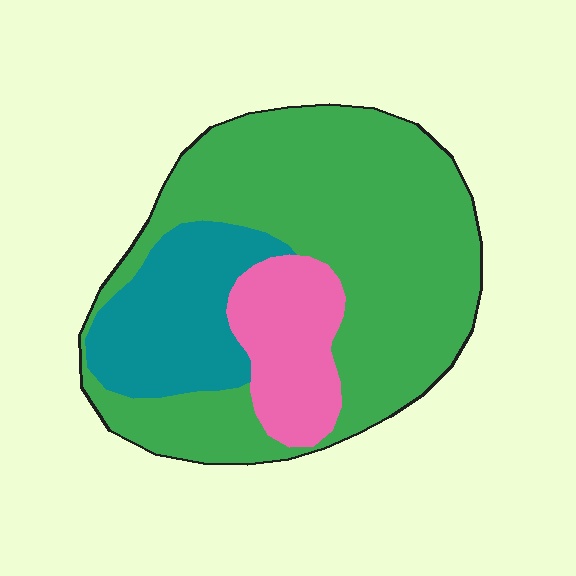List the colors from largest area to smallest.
From largest to smallest: green, teal, pink.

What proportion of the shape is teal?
Teal covers 20% of the shape.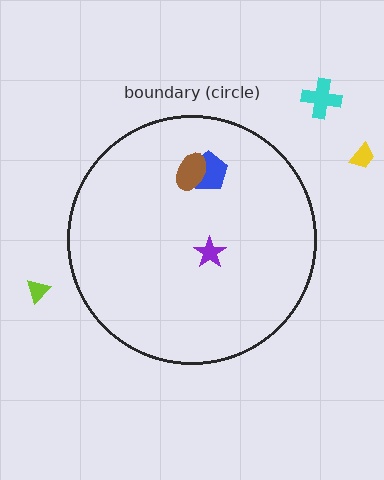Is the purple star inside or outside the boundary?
Inside.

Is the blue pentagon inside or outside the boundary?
Inside.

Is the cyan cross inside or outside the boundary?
Outside.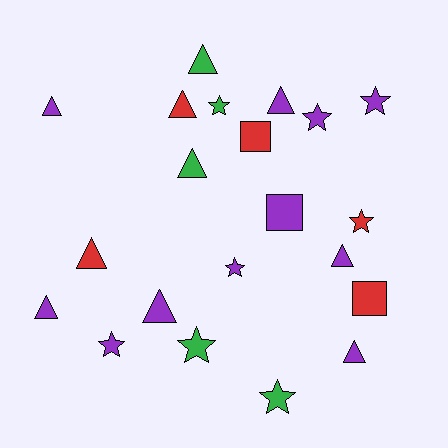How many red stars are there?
There is 1 red star.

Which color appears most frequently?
Purple, with 11 objects.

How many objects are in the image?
There are 21 objects.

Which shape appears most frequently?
Triangle, with 10 objects.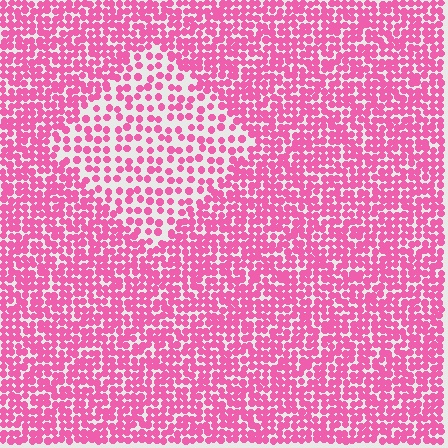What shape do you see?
I see a diamond.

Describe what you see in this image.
The image contains small pink elements arranged at two different densities. A diamond-shaped region is visible where the elements are less densely packed than the surrounding area.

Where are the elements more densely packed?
The elements are more densely packed outside the diamond boundary.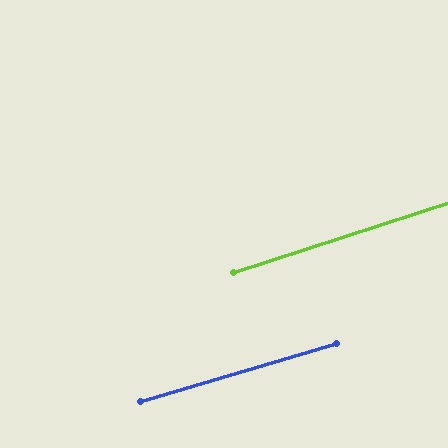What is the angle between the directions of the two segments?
Approximately 1 degree.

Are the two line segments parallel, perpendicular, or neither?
Parallel — their directions differ by only 1.5°.